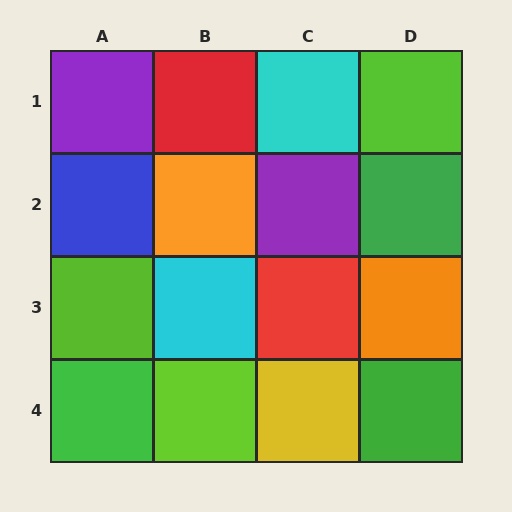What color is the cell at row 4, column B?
Lime.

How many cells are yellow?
1 cell is yellow.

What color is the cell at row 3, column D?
Orange.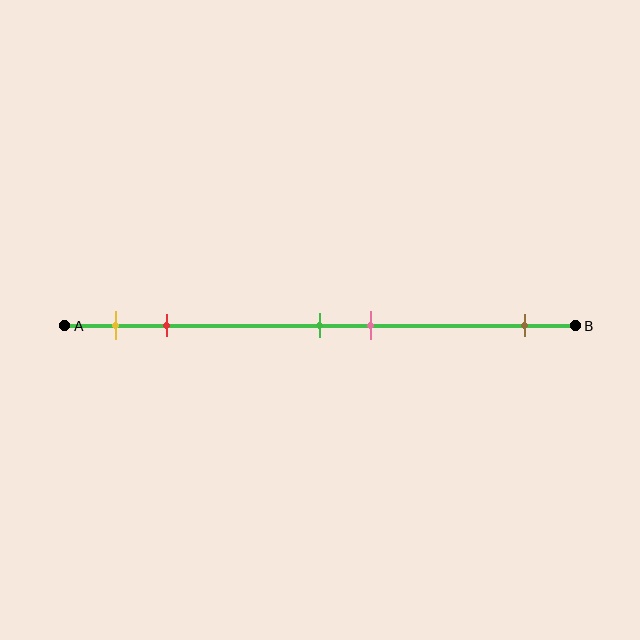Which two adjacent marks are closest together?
The green and pink marks are the closest adjacent pair.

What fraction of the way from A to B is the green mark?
The green mark is approximately 50% (0.5) of the way from A to B.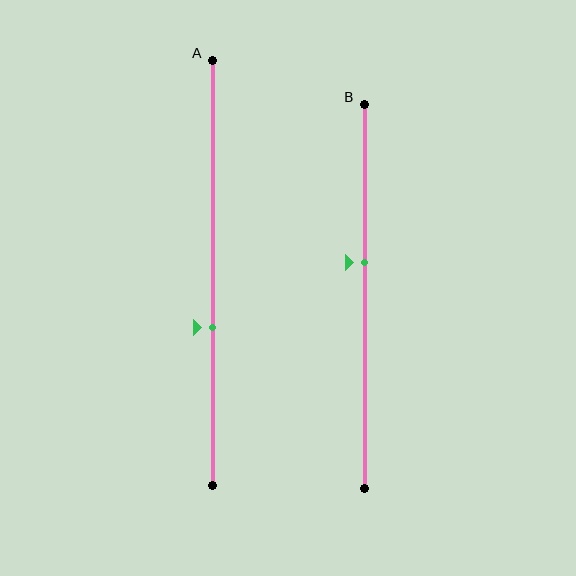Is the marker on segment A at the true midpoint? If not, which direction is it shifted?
No, the marker on segment A is shifted downward by about 13% of the segment length.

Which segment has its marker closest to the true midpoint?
Segment B has its marker closest to the true midpoint.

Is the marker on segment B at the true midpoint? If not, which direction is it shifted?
No, the marker on segment B is shifted upward by about 9% of the segment length.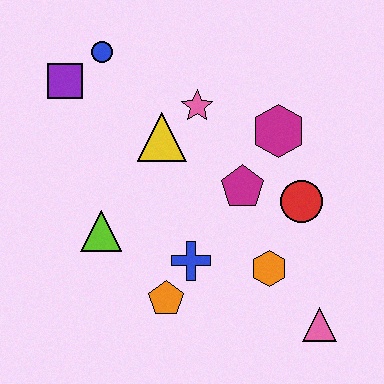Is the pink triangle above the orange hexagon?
No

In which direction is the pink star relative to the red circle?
The pink star is to the left of the red circle.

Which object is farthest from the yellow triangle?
The pink triangle is farthest from the yellow triangle.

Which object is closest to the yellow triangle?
The pink star is closest to the yellow triangle.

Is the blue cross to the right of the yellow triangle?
Yes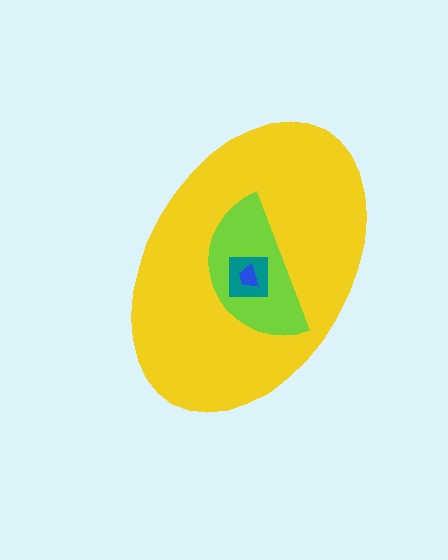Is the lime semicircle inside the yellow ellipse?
Yes.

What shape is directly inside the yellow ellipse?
The lime semicircle.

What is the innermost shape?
The blue trapezoid.